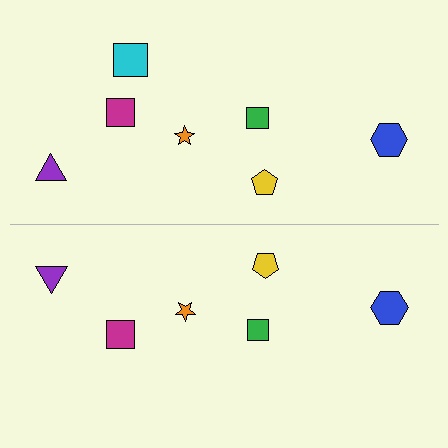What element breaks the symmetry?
A cyan square is missing from the bottom side.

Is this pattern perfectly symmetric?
No, the pattern is not perfectly symmetric. A cyan square is missing from the bottom side.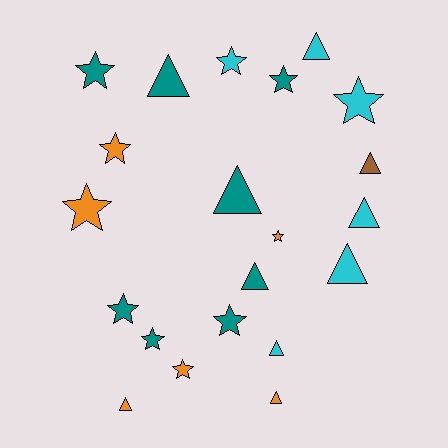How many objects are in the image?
There are 21 objects.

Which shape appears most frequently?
Star, with 11 objects.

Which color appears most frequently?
Teal, with 8 objects.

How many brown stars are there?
There are no brown stars.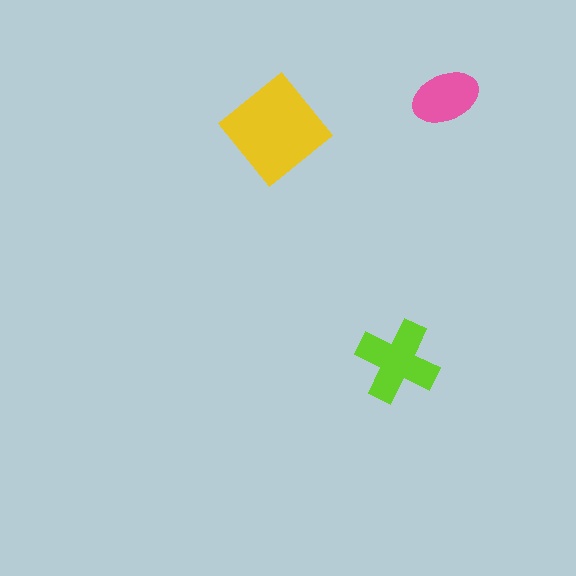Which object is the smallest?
The pink ellipse.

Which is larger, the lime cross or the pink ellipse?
The lime cross.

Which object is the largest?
The yellow diamond.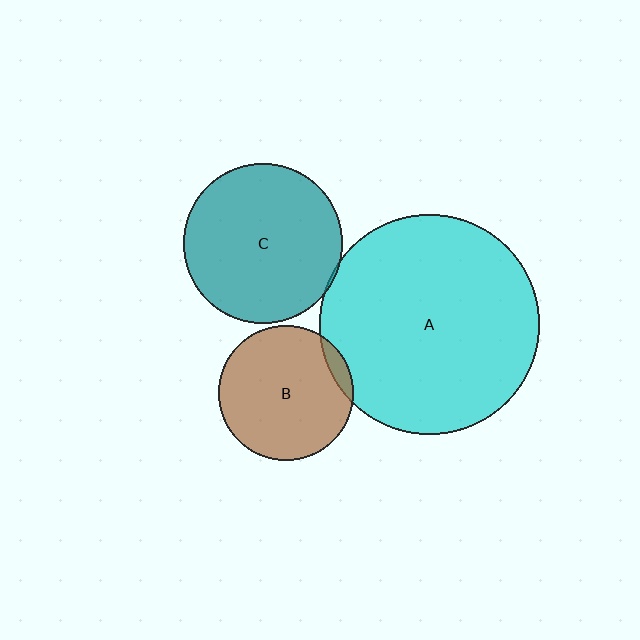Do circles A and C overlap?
Yes.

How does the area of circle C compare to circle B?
Approximately 1.4 times.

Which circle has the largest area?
Circle A (cyan).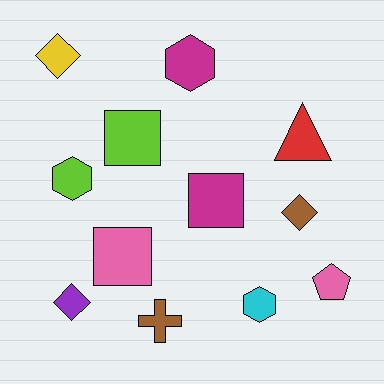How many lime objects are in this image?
There are 2 lime objects.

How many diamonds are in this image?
There are 3 diamonds.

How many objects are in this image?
There are 12 objects.